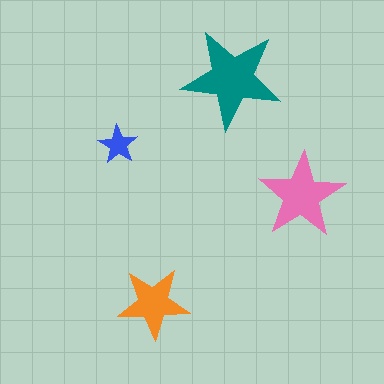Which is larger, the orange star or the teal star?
The teal one.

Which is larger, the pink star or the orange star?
The pink one.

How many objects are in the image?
There are 4 objects in the image.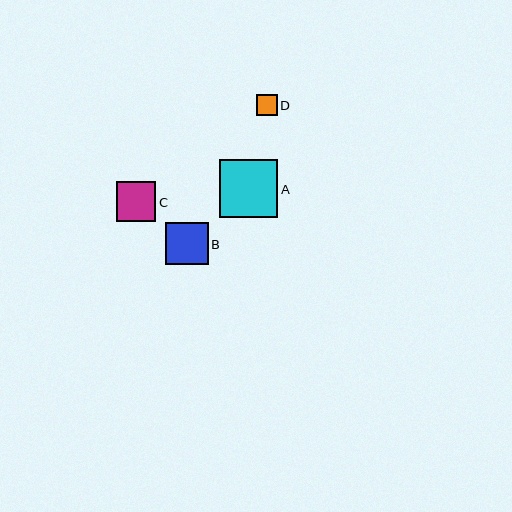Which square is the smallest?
Square D is the smallest with a size of approximately 21 pixels.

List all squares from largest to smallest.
From largest to smallest: A, B, C, D.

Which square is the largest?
Square A is the largest with a size of approximately 58 pixels.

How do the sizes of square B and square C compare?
Square B and square C are approximately the same size.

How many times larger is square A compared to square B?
Square A is approximately 1.4 times the size of square B.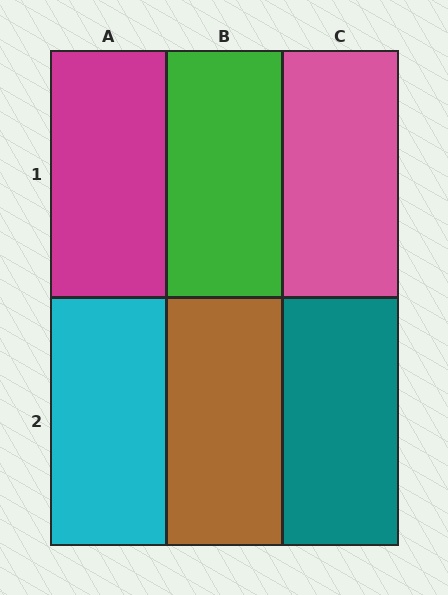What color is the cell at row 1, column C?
Pink.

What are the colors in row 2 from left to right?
Cyan, brown, teal.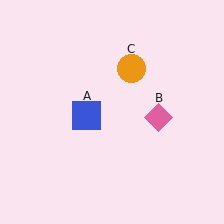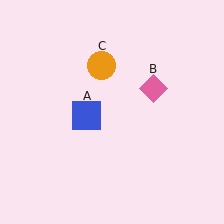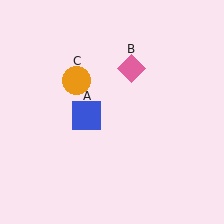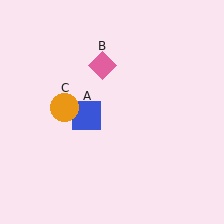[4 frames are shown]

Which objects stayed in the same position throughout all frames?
Blue square (object A) remained stationary.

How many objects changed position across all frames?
2 objects changed position: pink diamond (object B), orange circle (object C).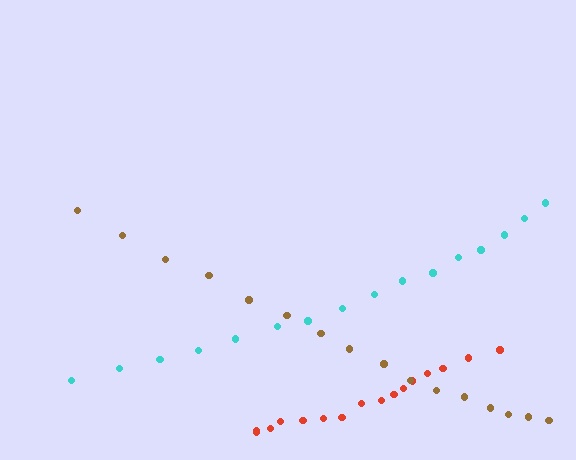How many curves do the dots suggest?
There are 3 distinct paths.